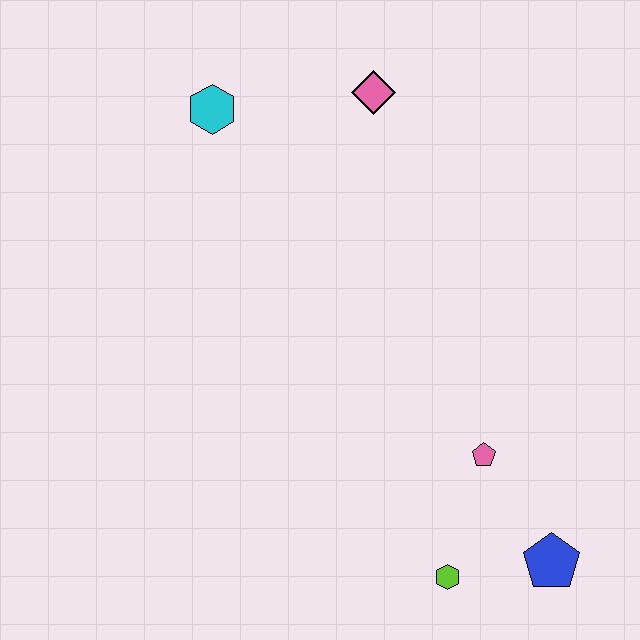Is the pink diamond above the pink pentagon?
Yes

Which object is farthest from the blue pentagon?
The cyan hexagon is farthest from the blue pentagon.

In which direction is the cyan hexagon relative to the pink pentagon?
The cyan hexagon is above the pink pentagon.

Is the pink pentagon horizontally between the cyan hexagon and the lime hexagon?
No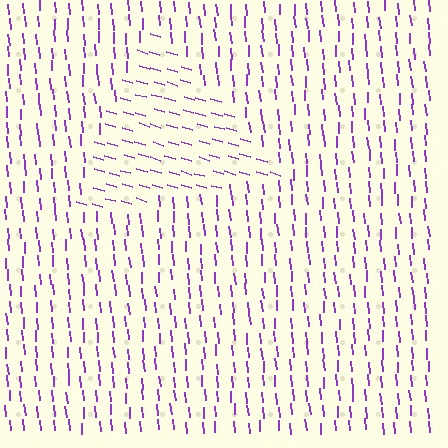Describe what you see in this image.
The image is filled with small purple line segments. A triangle region in the image has lines oriented differently from the surrounding lines, creating a visible texture boundary.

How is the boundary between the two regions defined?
The boundary is defined purely by a change in line orientation (approximately 69 degrees difference). All lines are the same color and thickness.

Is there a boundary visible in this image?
Yes, there is a texture boundary formed by a change in line orientation.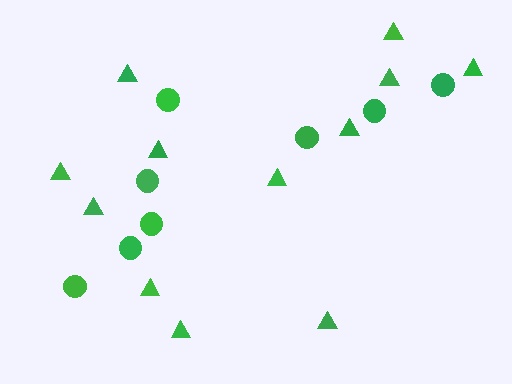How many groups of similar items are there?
There are 2 groups: one group of triangles (12) and one group of circles (8).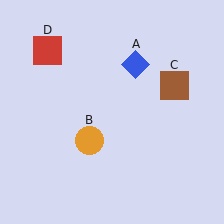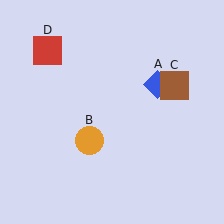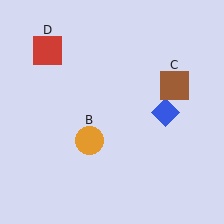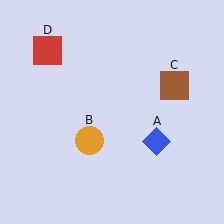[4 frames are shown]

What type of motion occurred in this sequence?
The blue diamond (object A) rotated clockwise around the center of the scene.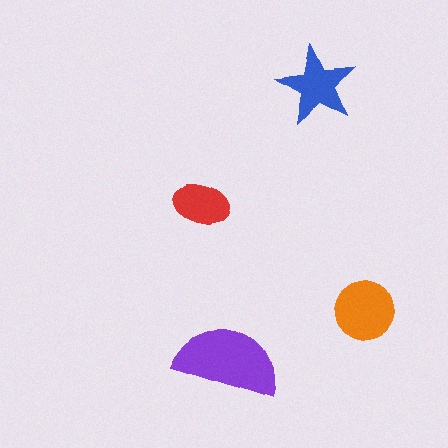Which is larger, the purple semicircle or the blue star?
The purple semicircle.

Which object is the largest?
The purple semicircle.